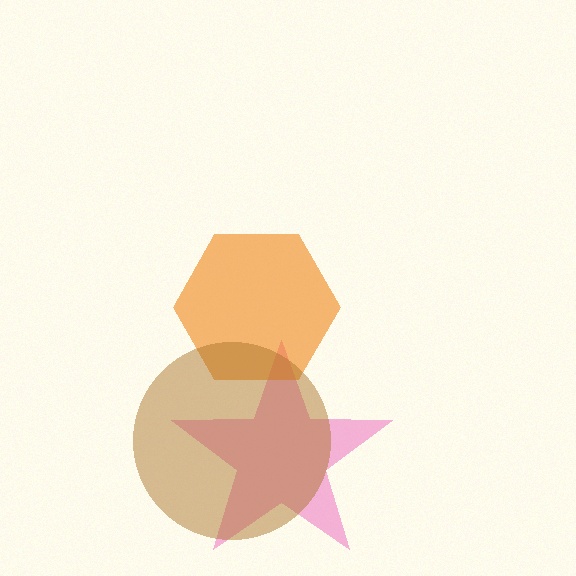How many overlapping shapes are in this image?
There are 3 overlapping shapes in the image.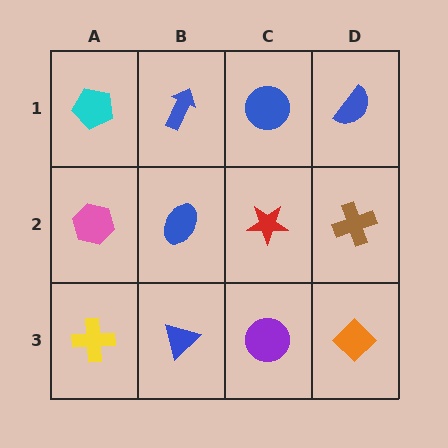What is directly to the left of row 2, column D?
A red star.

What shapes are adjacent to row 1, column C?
A red star (row 2, column C), a blue arrow (row 1, column B), a blue semicircle (row 1, column D).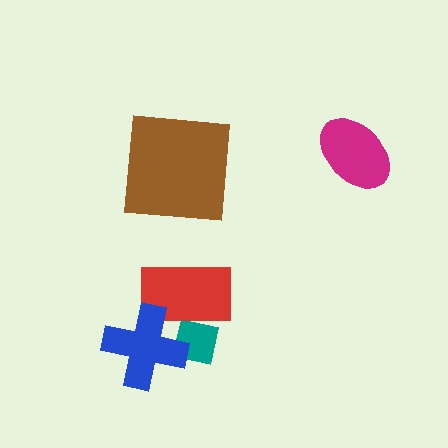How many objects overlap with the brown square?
0 objects overlap with the brown square.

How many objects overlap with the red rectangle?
2 objects overlap with the red rectangle.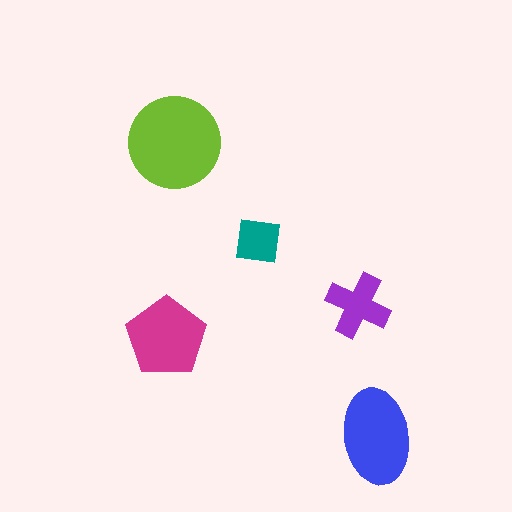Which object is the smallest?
The teal square.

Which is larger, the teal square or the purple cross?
The purple cross.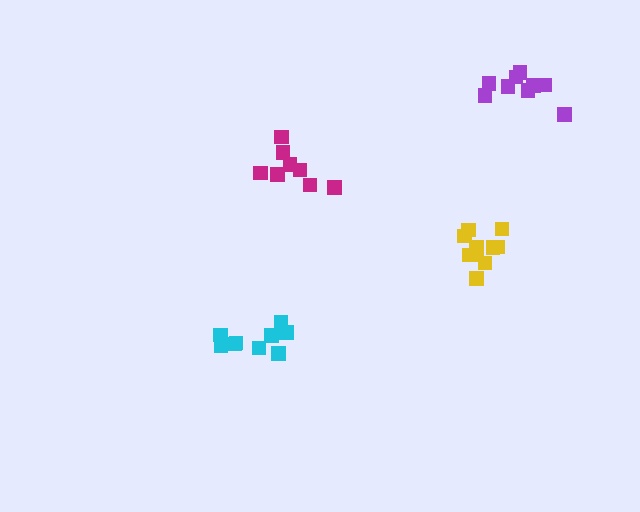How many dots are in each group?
Group 1: 9 dots, Group 2: 9 dots, Group 3: 10 dots, Group 4: 8 dots (36 total).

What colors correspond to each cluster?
The clusters are colored: cyan, purple, yellow, magenta.